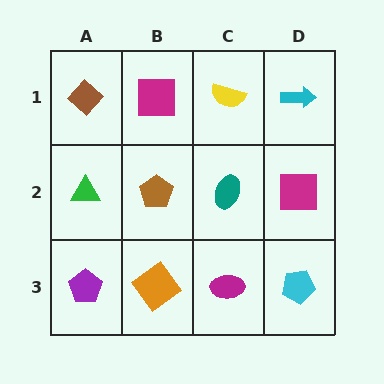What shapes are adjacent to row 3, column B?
A brown pentagon (row 2, column B), a purple pentagon (row 3, column A), a magenta ellipse (row 3, column C).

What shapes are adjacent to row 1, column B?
A brown pentagon (row 2, column B), a brown diamond (row 1, column A), a yellow semicircle (row 1, column C).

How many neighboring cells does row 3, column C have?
3.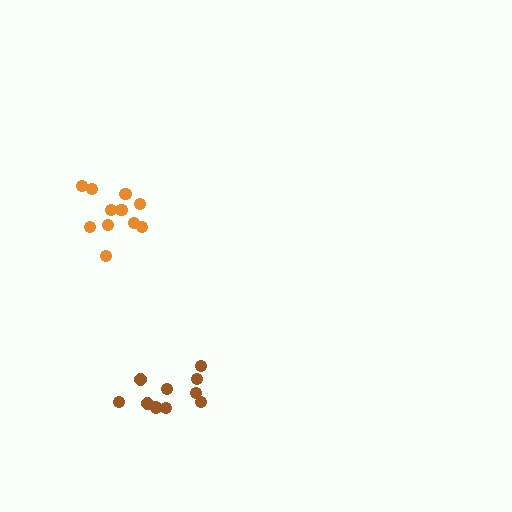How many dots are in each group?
Group 1: 10 dots, Group 2: 11 dots (21 total).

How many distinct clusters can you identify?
There are 2 distinct clusters.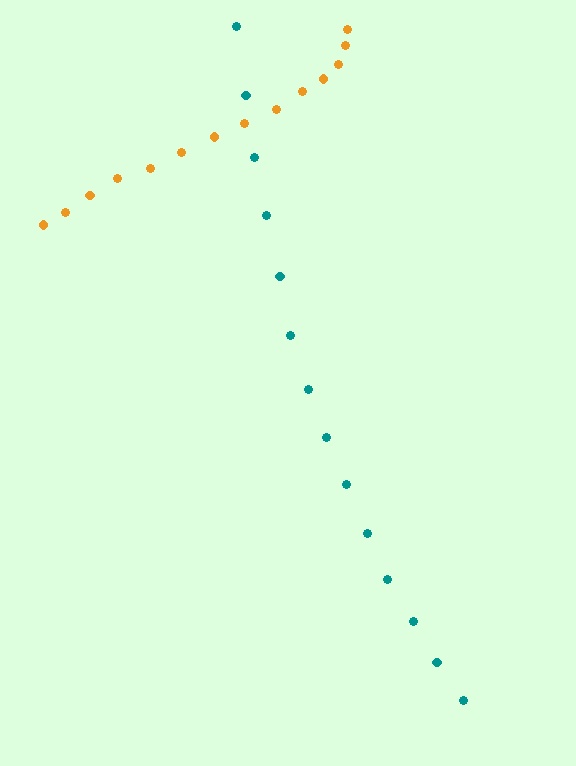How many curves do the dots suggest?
There are 2 distinct paths.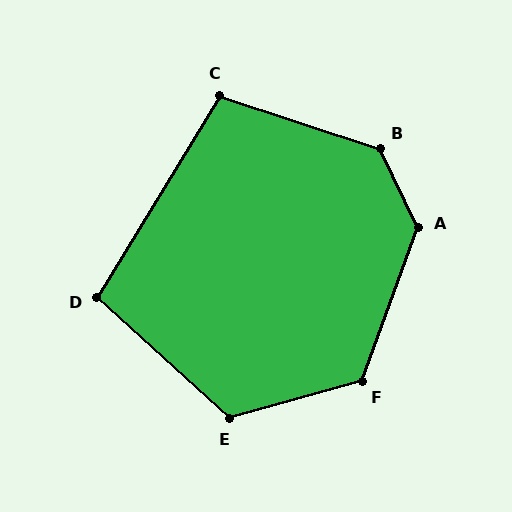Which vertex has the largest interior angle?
A, at approximately 135 degrees.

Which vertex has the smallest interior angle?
D, at approximately 101 degrees.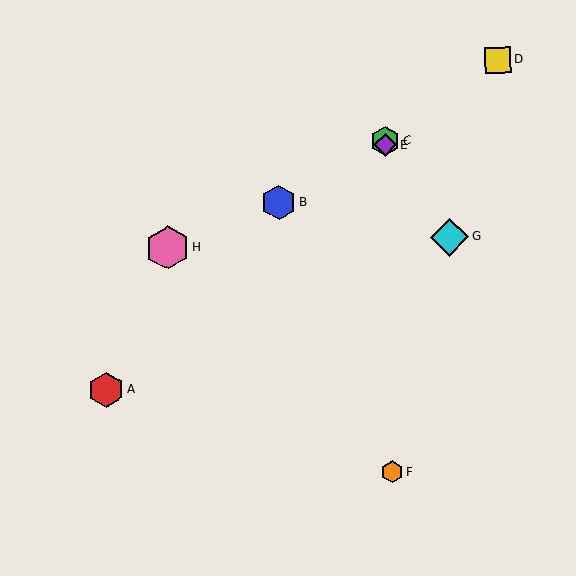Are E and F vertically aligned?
Yes, both are at x≈385.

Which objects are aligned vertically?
Objects C, E, F are aligned vertically.